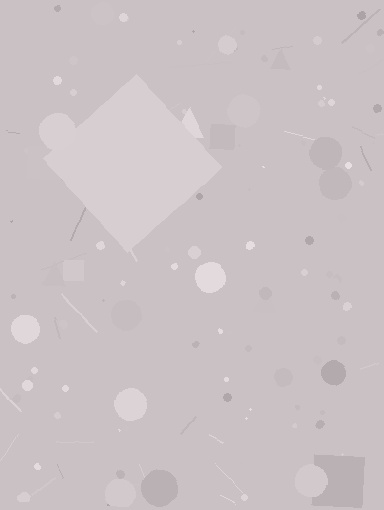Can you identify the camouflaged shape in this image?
The camouflaged shape is a diamond.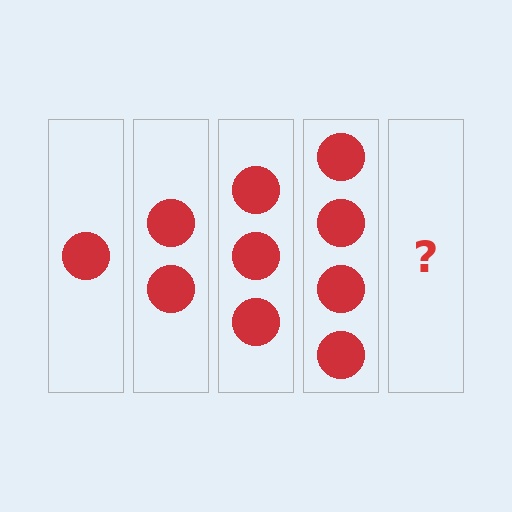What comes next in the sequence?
The next element should be 5 circles.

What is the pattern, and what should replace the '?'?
The pattern is that each step adds one more circle. The '?' should be 5 circles.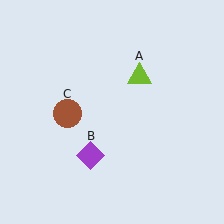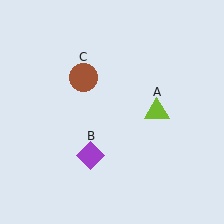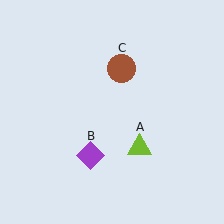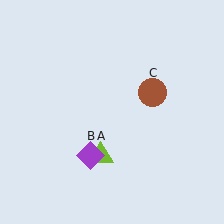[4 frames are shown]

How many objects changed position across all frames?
2 objects changed position: lime triangle (object A), brown circle (object C).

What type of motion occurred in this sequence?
The lime triangle (object A), brown circle (object C) rotated clockwise around the center of the scene.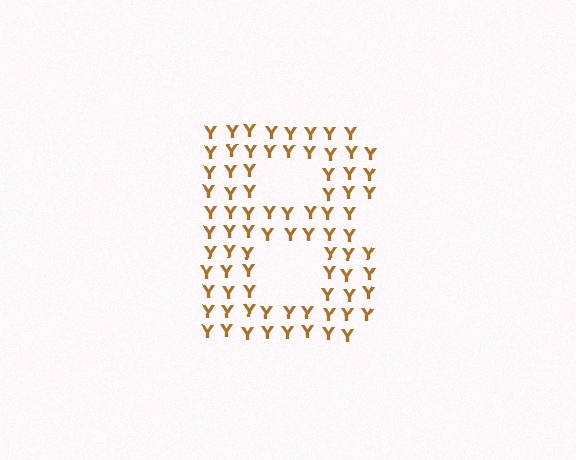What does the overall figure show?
The overall figure shows the letter B.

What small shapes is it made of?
It is made of small letter Y's.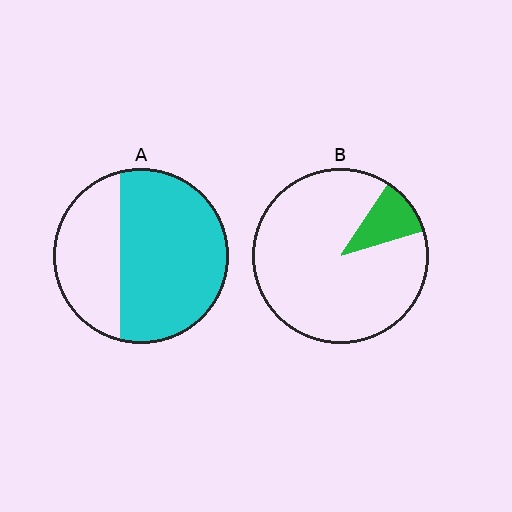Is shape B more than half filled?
No.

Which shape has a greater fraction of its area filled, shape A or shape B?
Shape A.